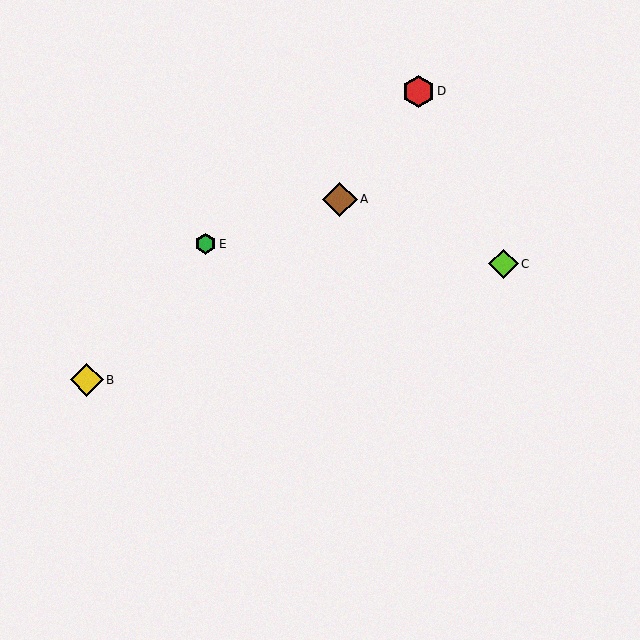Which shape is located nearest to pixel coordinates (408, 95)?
The red hexagon (labeled D) at (418, 91) is nearest to that location.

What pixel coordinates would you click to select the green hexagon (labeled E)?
Click at (205, 244) to select the green hexagon E.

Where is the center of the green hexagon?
The center of the green hexagon is at (205, 244).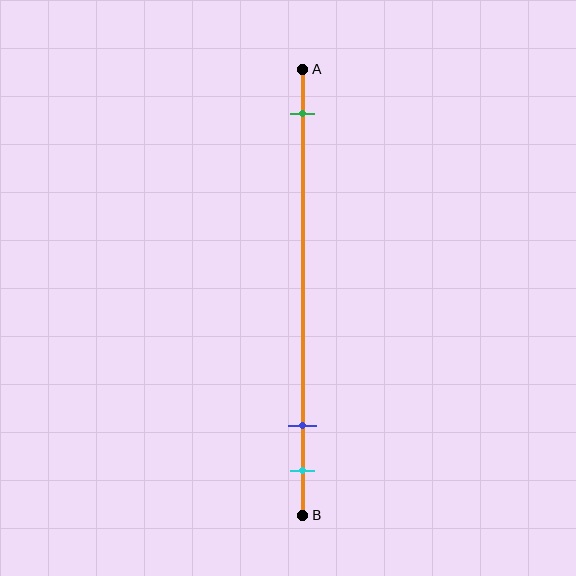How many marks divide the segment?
There are 3 marks dividing the segment.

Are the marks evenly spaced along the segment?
No, the marks are not evenly spaced.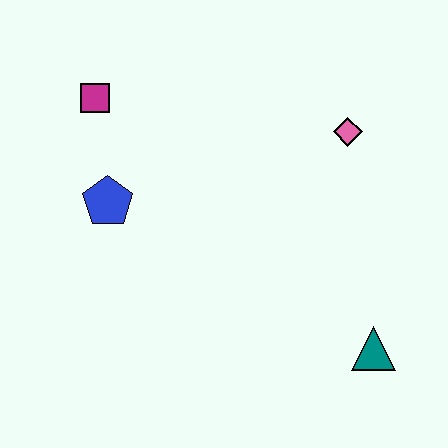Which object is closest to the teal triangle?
The pink diamond is closest to the teal triangle.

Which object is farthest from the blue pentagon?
The teal triangle is farthest from the blue pentagon.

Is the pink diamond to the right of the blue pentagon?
Yes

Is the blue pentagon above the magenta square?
No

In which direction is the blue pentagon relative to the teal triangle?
The blue pentagon is to the left of the teal triangle.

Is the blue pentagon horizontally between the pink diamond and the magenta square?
Yes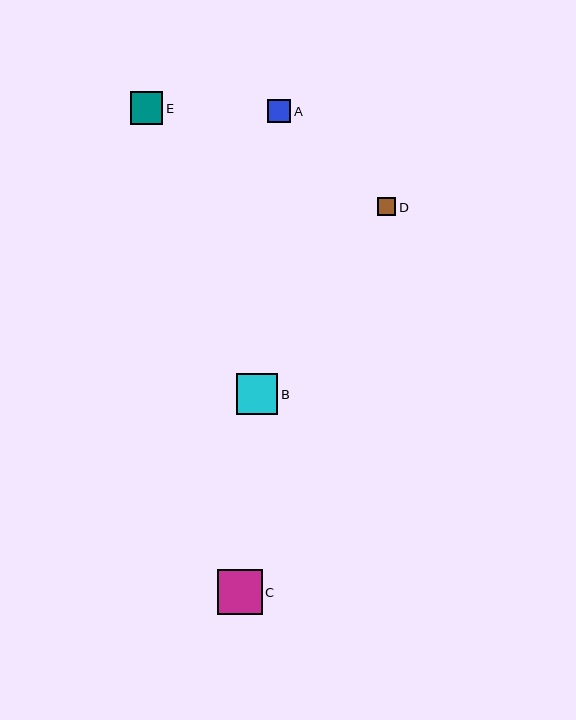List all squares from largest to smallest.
From largest to smallest: C, B, E, A, D.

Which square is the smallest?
Square D is the smallest with a size of approximately 18 pixels.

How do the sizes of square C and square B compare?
Square C and square B are approximately the same size.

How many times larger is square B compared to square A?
Square B is approximately 1.8 times the size of square A.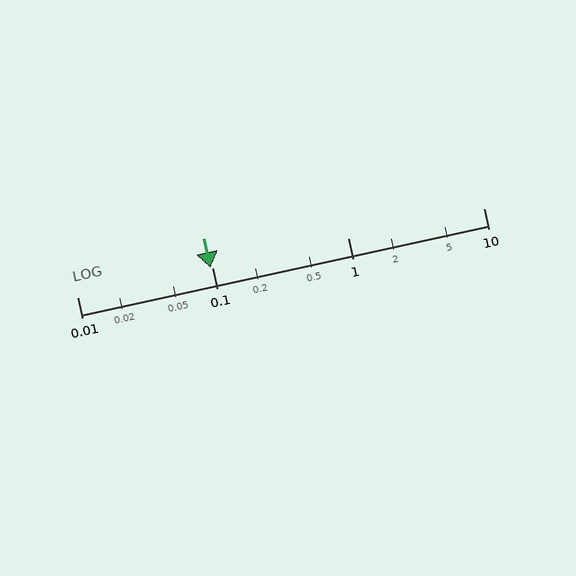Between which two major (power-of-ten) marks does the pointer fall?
The pointer is between 0.01 and 0.1.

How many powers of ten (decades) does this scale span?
The scale spans 3 decades, from 0.01 to 10.